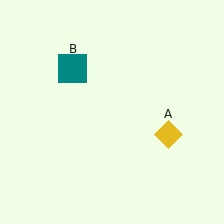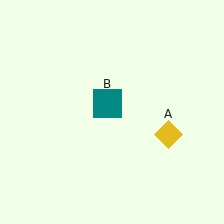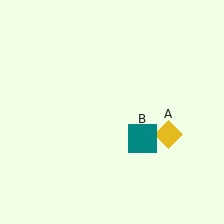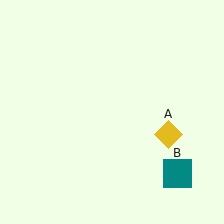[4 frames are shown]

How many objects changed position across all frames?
1 object changed position: teal square (object B).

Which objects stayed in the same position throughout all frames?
Yellow diamond (object A) remained stationary.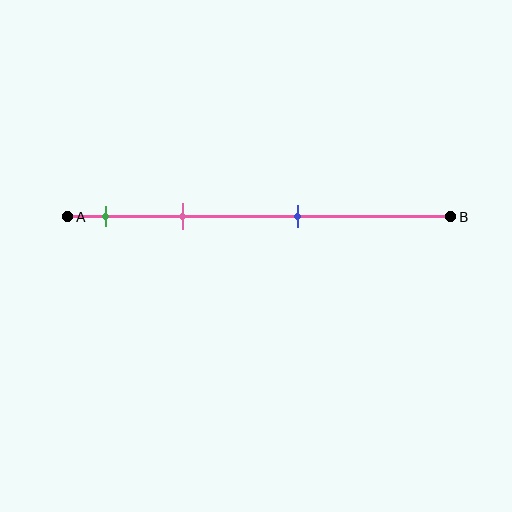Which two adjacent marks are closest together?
The green and pink marks are the closest adjacent pair.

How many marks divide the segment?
There are 3 marks dividing the segment.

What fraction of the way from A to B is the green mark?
The green mark is approximately 10% (0.1) of the way from A to B.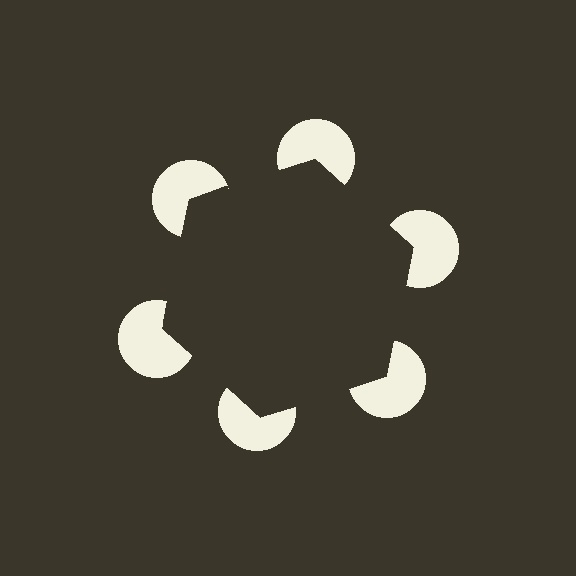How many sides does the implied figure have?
6 sides.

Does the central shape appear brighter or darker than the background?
It typically appears slightly darker than the background, even though no actual brightness change is drawn.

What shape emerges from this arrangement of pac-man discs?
An illusory hexagon — its edges are inferred from the aligned wedge cuts in the pac-man discs, not physically drawn.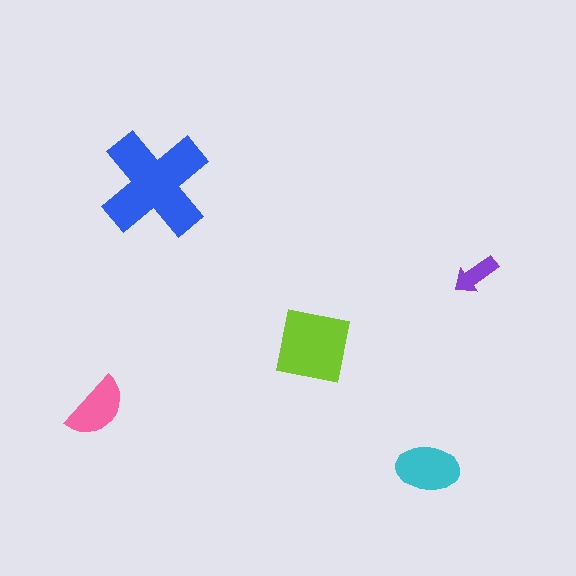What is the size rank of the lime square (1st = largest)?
2nd.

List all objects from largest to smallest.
The blue cross, the lime square, the cyan ellipse, the pink semicircle, the purple arrow.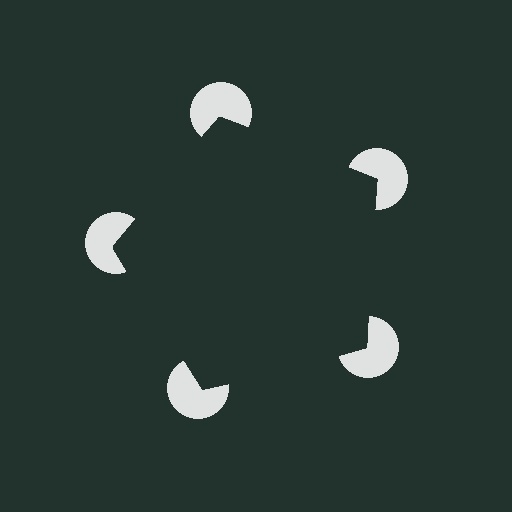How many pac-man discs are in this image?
There are 5 — one at each vertex of the illusory pentagon.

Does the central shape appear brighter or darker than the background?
It typically appears slightly darker than the background, even though no actual brightness change is drawn.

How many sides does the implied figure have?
5 sides.